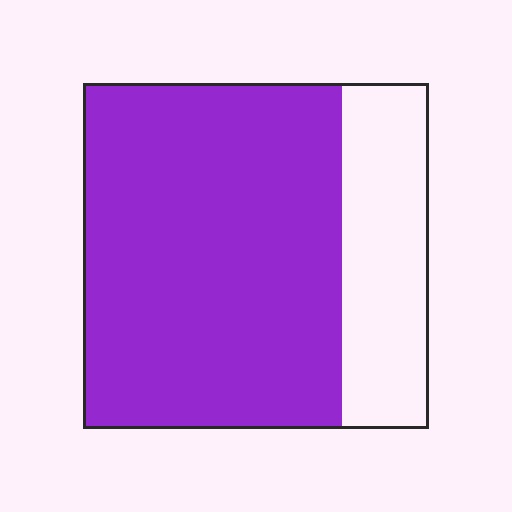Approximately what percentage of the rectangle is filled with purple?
Approximately 75%.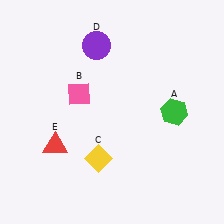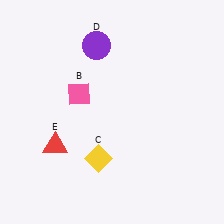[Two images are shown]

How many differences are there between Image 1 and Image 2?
There is 1 difference between the two images.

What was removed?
The green hexagon (A) was removed in Image 2.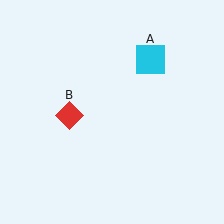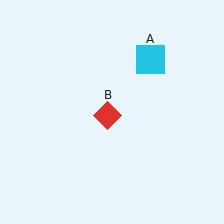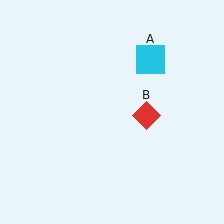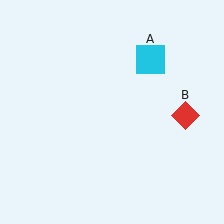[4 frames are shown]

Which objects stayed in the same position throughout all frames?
Cyan square (object A) remained stationary.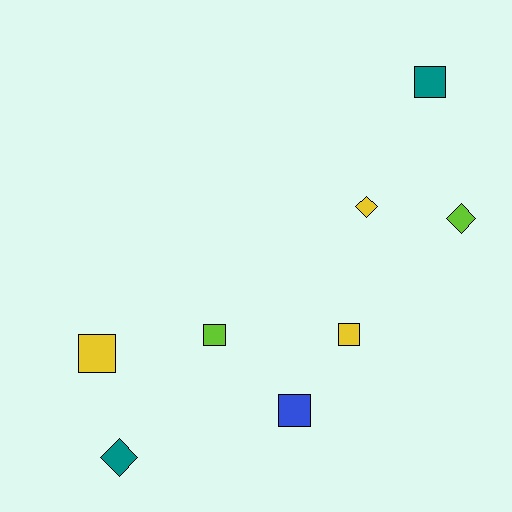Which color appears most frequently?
Yellow, with 3 objects.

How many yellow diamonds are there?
There is 1 yellow diamond.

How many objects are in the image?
There are 8 objects.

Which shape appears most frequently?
Square, with 5 objects.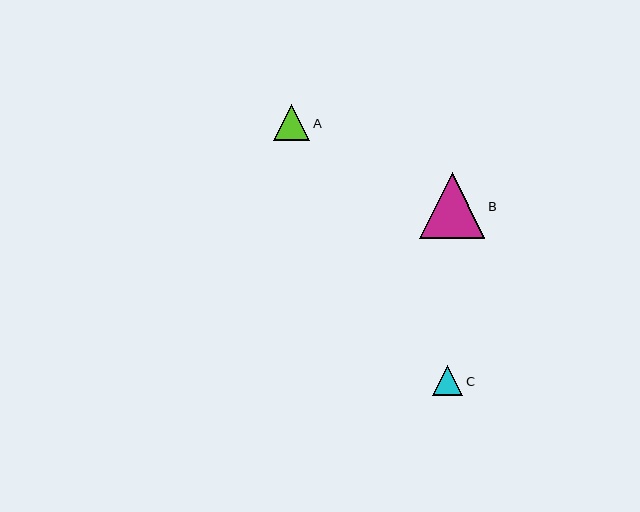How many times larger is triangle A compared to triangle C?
Triangle A is approximately 1.2 times the size of triangle C.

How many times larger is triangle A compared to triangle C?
Triangle A is approximately 1.2 times the size of triangle C.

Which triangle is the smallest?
Triangle C is the smallest with a size of approximately 30 pixels.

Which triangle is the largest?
Triangle B is the largest with a size of approximately 66 pixels.